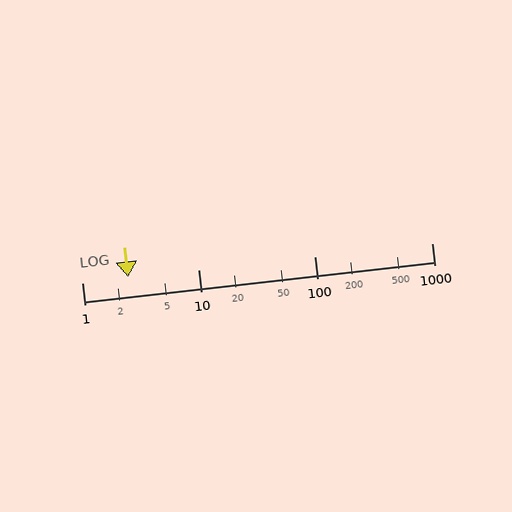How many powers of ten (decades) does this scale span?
The scale spans 3 decades, from 1 to 1000.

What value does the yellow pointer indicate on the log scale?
The pointer indicates approximately 2.5.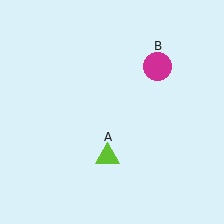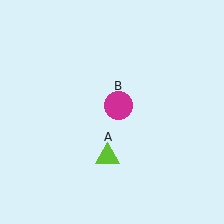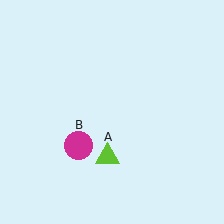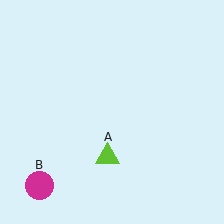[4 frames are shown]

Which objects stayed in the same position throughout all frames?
Lime triangle (object A) remained stationary.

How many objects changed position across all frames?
1 object changed position: magenta circle (object B).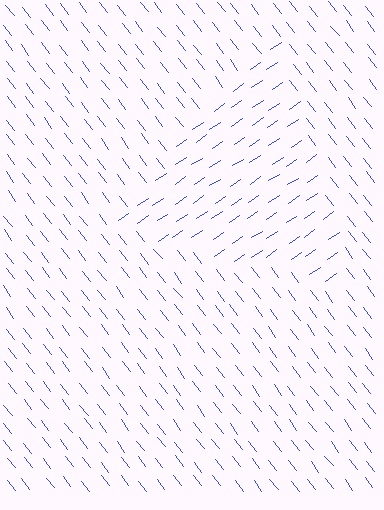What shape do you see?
I see a triangle.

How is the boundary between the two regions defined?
The boundary is defined purely by a change in line orientation (approximately 86 degrees difference). All lines are the same color and thickness.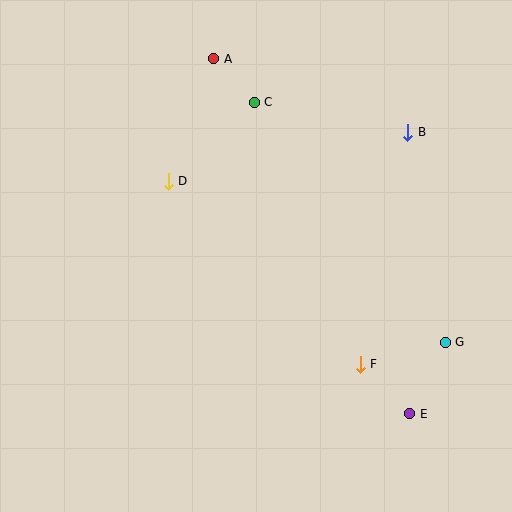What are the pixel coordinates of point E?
Point E is at (410, 414).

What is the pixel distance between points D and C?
The distance between D and C is 117 pixels.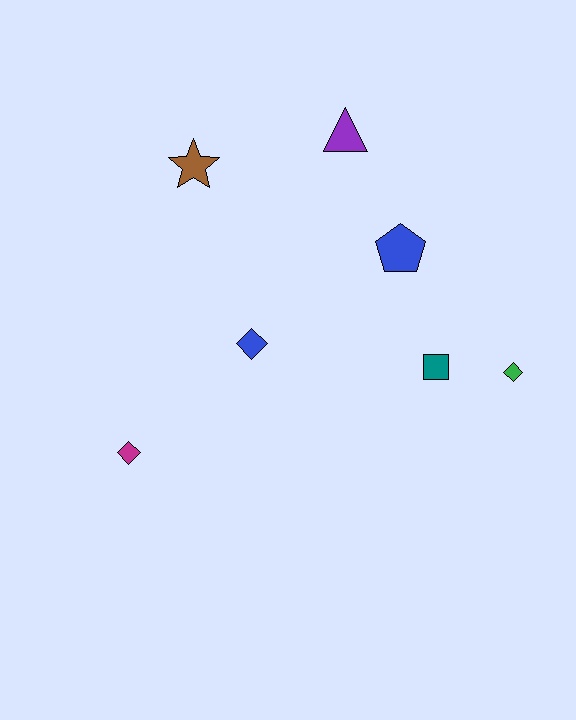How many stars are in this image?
There is 1 star.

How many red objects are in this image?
There are no red objects.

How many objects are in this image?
There are 7 objects.